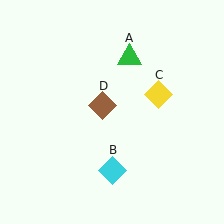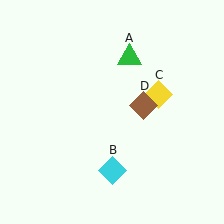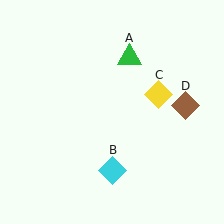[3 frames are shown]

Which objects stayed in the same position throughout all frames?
Green triangle (object A) and cyan diamond (object B) and yellow diamond (object C) remained stationary.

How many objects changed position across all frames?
1 object changed position: brown diamond (object D).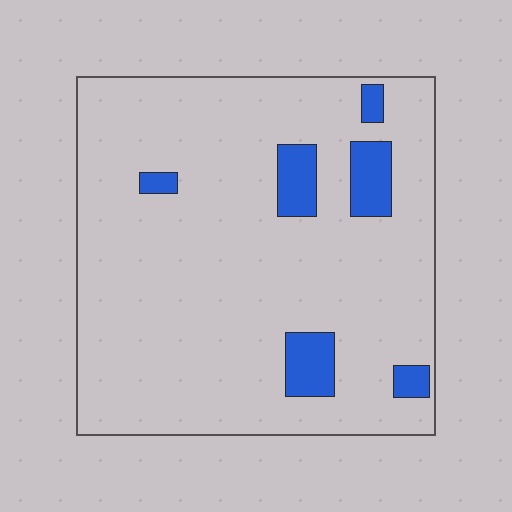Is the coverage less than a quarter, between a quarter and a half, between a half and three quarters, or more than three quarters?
Less than a quarter.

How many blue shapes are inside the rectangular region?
6.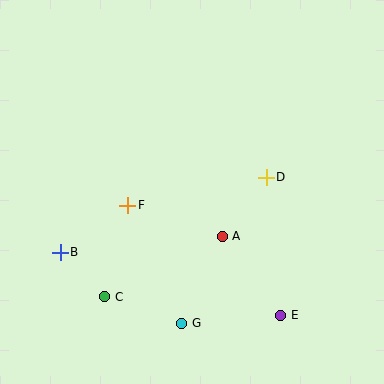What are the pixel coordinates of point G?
Point G is at (182, 323).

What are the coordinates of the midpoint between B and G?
The midpoint between B and G is at (121, 288).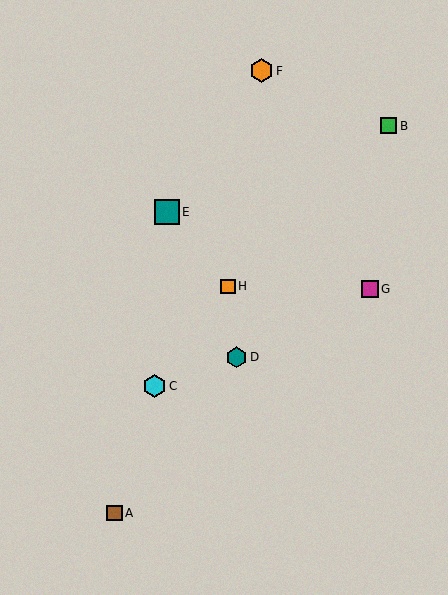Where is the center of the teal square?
The center of the teal square is at (167, 212).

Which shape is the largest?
The teal square (labeled E) is the largest.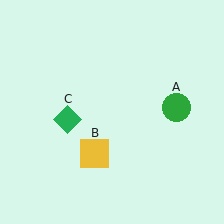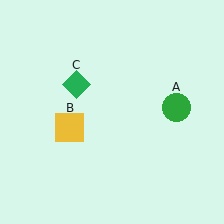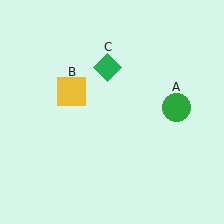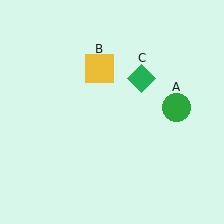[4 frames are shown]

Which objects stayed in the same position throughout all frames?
Green circle (object A) remained stationary.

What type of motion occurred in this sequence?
The yellow square (object B), green diamond (object C) rotated clockwise around the center of the scene.